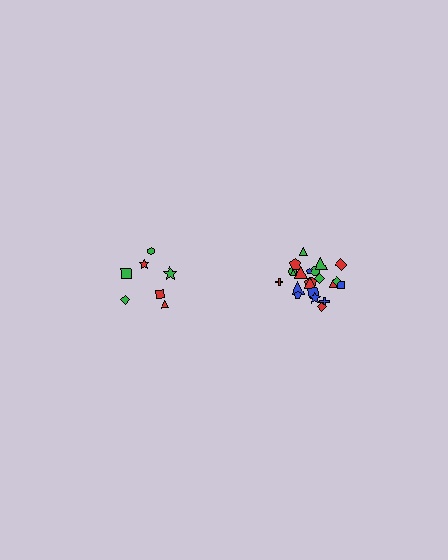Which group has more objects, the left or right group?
The right group.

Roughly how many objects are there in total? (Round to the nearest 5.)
Roughly 30 objects in total.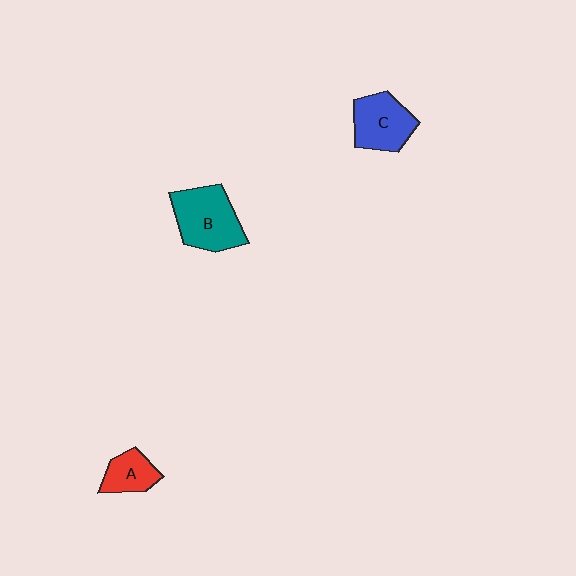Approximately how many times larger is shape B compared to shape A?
Approximately 1.9 times.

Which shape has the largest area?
Shape B (teal).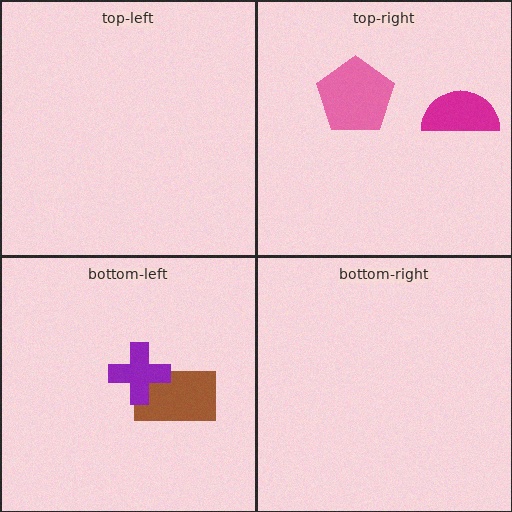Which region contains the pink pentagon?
The top-right region.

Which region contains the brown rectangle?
The bottom-left region.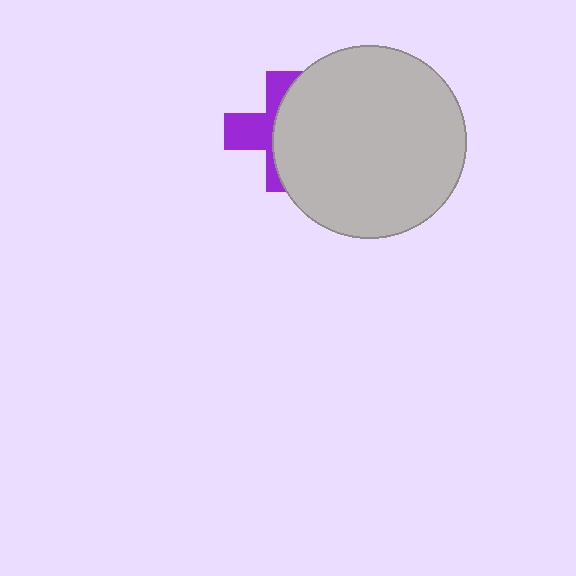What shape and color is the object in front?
The object in front is a light gray circle.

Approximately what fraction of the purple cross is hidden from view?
Roughly 58% of the purple cross is hidden behind the light gray circle.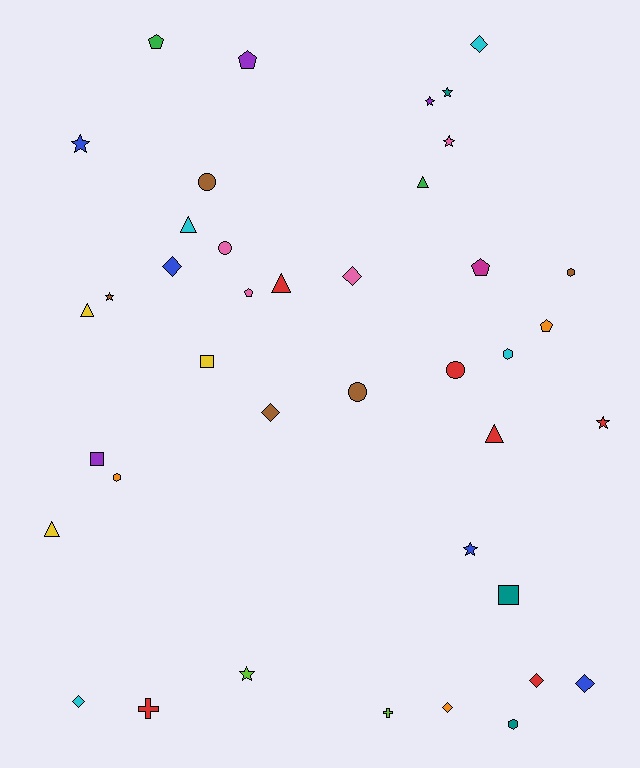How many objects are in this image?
There are 40 objects.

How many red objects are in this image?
There are 6 red objects.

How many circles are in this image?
There are 4 circles.